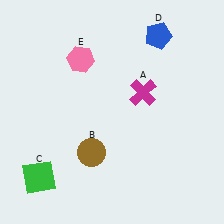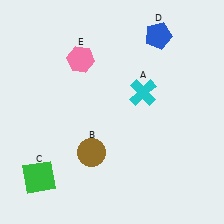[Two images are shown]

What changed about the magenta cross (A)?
In Image 1, A is magenta. In Image 2, it changed to cyan.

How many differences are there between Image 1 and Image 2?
There is 1 difference between the two images.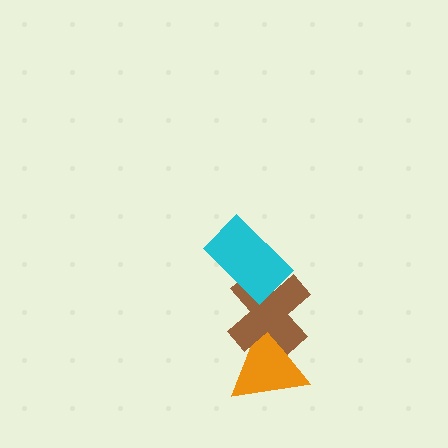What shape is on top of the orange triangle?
The brown cross is on top of the orange triangle.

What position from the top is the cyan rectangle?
The cyan rectangle is 1st from the top.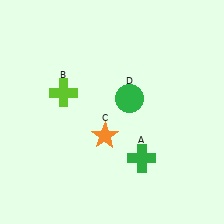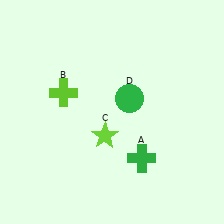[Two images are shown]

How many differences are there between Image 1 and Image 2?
There is 1 difference between the two images.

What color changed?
The star (C) changed from orange in Image 1 to lime in Image 2.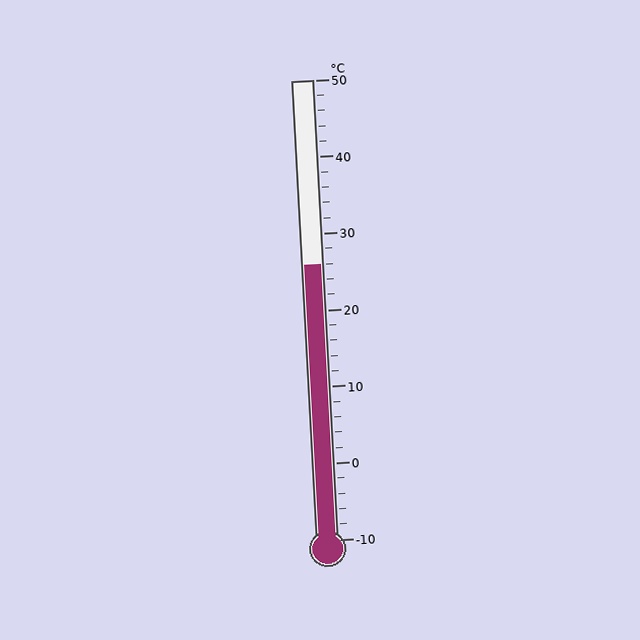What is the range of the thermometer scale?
The thermometer scale ranges from -10°C to 50°C.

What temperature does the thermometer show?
The thermometer shows approximately 26°C.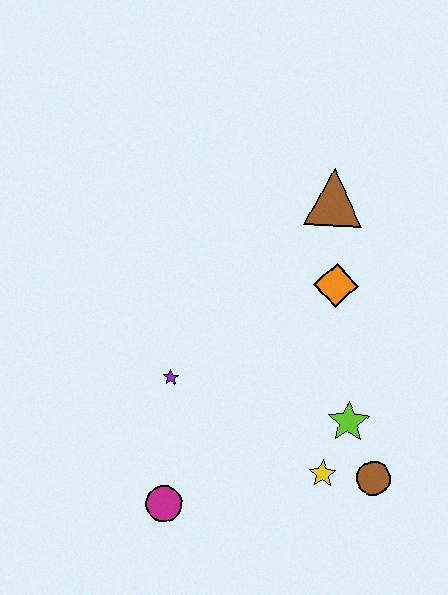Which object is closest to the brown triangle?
The orange diamond is closest to the brown triangle.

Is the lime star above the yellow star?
Yes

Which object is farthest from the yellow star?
The brown triangle is farthest from the yellow star.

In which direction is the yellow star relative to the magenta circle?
The yellow star is to the right of the magenta circle.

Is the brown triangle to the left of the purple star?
No